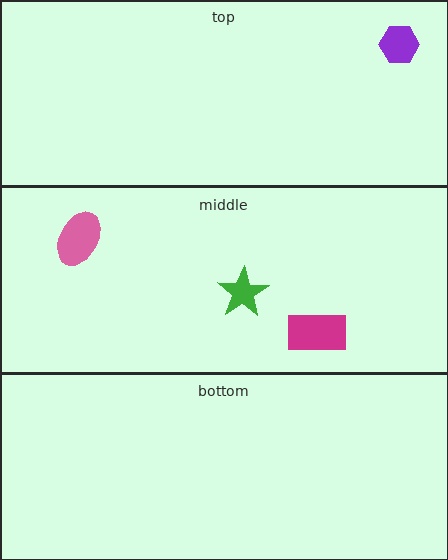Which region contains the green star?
The middle region.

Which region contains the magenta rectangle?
The middle region.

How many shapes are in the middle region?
3.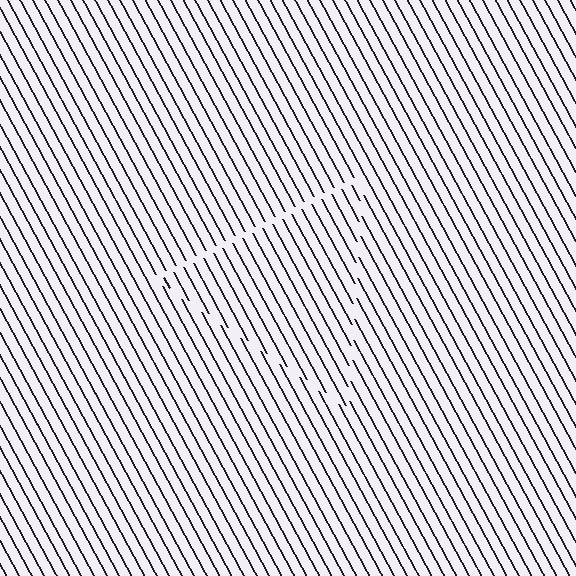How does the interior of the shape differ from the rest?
The interior of the shape contains the same grating, shifted by half a period — the contour is defined by the phase discontinuity where line-ends from the inner and outer gratings abut.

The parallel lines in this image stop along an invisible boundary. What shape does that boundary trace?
An illusory triangle. The interior of the shape contains the same grating, shifted by half a period — the contour is defined by the phase discontinuity where line-ends from the inner and outer gratings abut.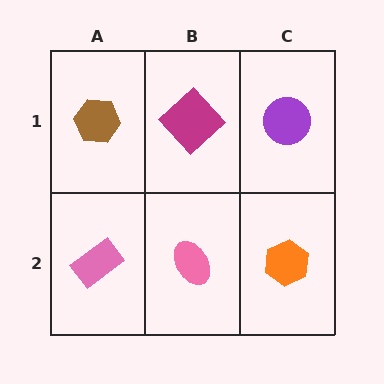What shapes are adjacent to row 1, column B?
A pink ellipse (row 2, column B), a brown hexagon (row 1, column A), a purple circle (row 1, column C).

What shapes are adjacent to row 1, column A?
A pink rectangle (row 2, column A), a magenta diamond (row 1, column B).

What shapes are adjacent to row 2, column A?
A brown hexagon (row 1, column A), a pink ellipse (row 2, column B).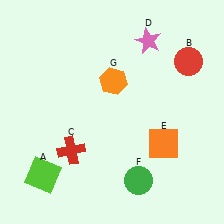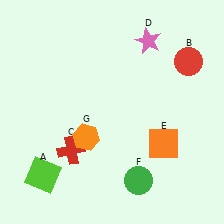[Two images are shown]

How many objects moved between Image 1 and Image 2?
1 object moved between the two images.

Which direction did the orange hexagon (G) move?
The orange hexagon (G) moved down.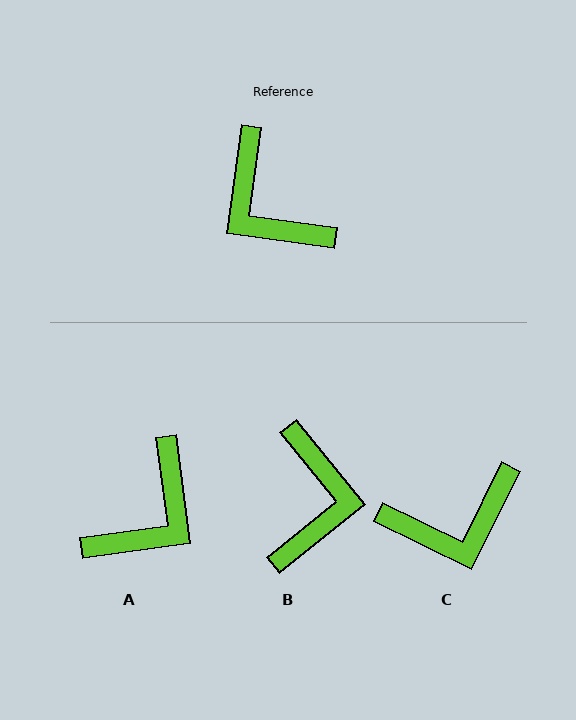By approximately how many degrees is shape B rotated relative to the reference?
Approximately 137 degrees counter-clockwise.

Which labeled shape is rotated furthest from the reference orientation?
B, about 137 degrees away.